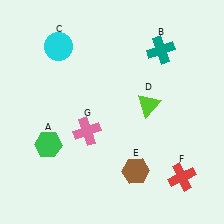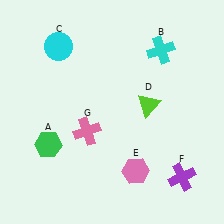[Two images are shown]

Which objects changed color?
B changed from teal to cyan. E changed from brown to pink. F changed from red to purple.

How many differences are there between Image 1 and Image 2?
There are 3 differences between the two images.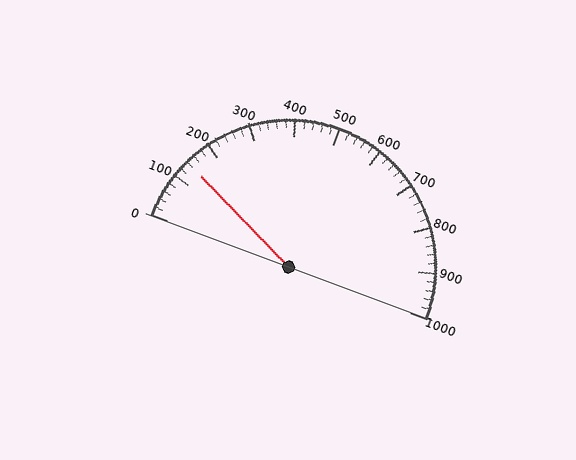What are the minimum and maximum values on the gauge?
The gauge ranges from 0 to 1000.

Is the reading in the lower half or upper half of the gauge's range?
The reading is in the lower half of the range (0 to 1000).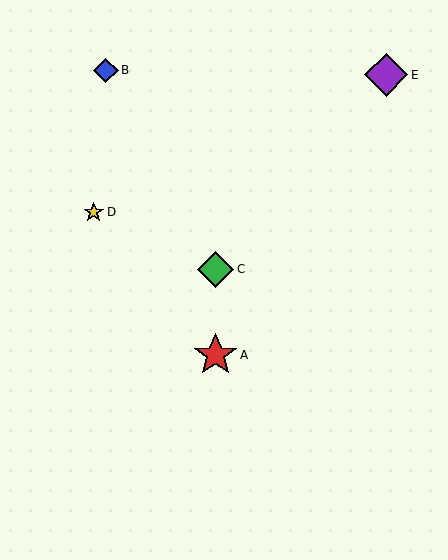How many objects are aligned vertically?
2 objects (A, C) are aligned vertically.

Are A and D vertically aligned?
No, A is at x≈215 and D is at x≈94.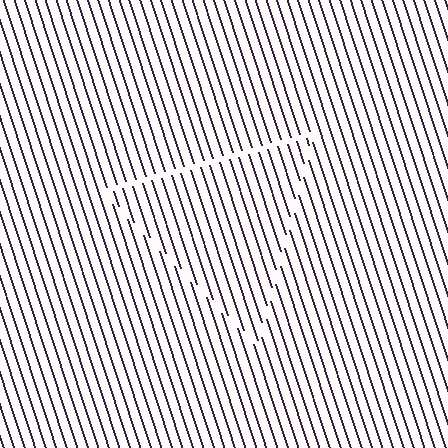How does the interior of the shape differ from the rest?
The interior of the shape contains the same grating, shifted by half a period — the contour is defined by the phase discontinuity where line-ends from the inner and outer gratings abut.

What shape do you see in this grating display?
An illusory triangle. The interior of the shape contains the same grating, shifted by half a period — the contour is defined by the phase discontinuity where line-ends from the inner and outer gratings abut.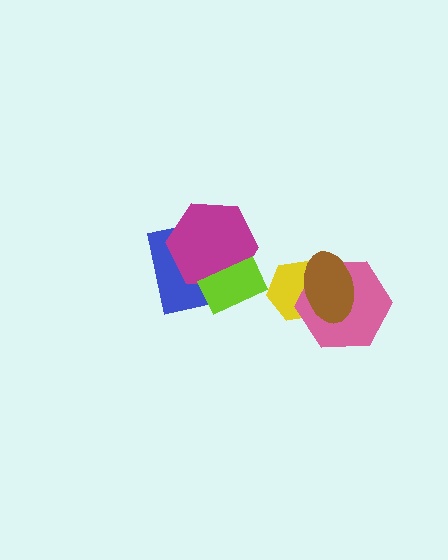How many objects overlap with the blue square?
2 objects overlap with the blue square.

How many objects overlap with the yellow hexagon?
2 objects overlap with the yellow hexagon.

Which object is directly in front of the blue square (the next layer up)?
The magenta hexagon is directly in front of the blue square.